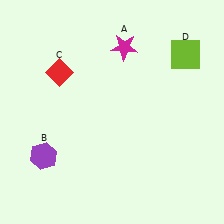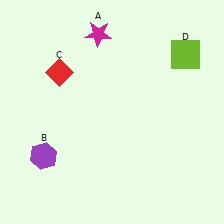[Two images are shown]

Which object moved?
The magenta star (A) moved left.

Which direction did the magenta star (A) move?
The magenta star (A) moved left.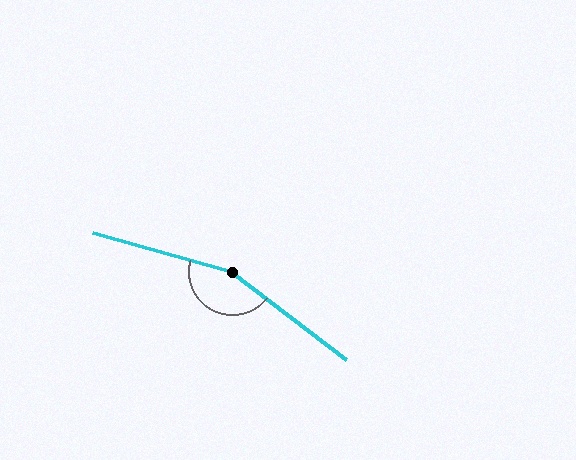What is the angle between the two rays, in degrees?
Approximately 158 degrees.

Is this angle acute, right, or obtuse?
It is obtuse.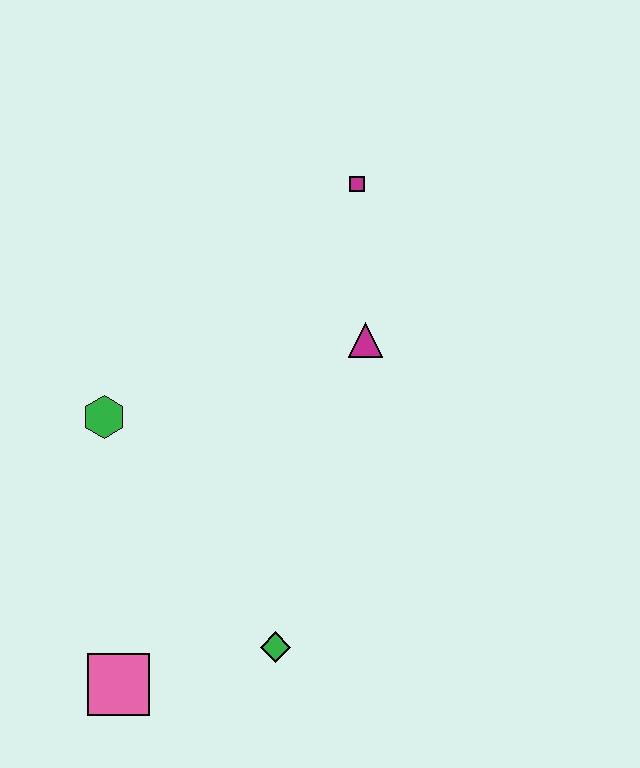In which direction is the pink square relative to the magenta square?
The pink square is below the magenta square.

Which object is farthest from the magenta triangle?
The pink square is farthest from the magenta triangle.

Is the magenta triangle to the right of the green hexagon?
Yes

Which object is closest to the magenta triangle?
The magenta square is closest to the magenta triangle.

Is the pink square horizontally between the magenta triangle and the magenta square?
No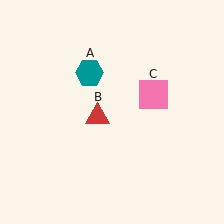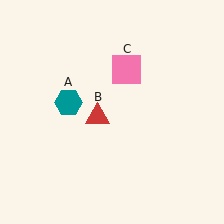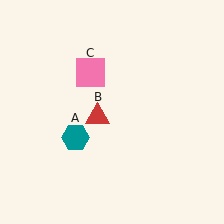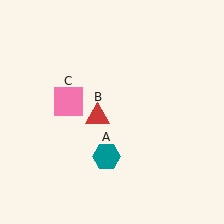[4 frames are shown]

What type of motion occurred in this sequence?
The teal hexagon (object A), pink square (object C) rotated counterclockwise around the center of the scene.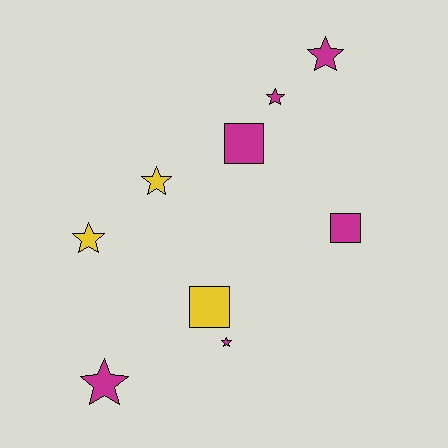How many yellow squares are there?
There is 1 yellow square.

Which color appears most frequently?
Magenta, with 6 objects.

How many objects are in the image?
There are 9 objects.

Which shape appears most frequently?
Star, with 6 objects.